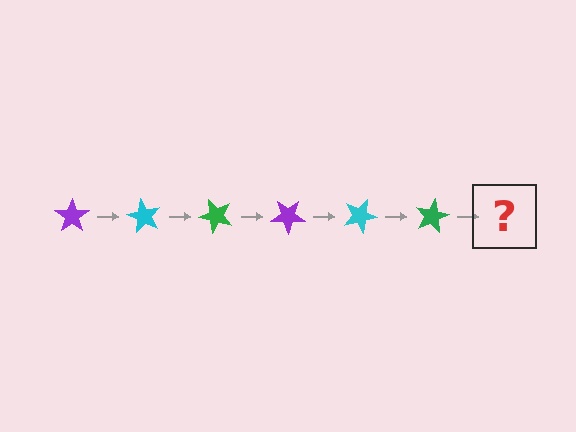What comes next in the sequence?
The next element should be a purple star, rotated 360 degrees from the start.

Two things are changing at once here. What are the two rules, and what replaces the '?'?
The two rules are that it rotates 60 degrees each step and the color cycles through purple, cyan, and green. The '?' should be a purple star, rotated 360 degrees from the start.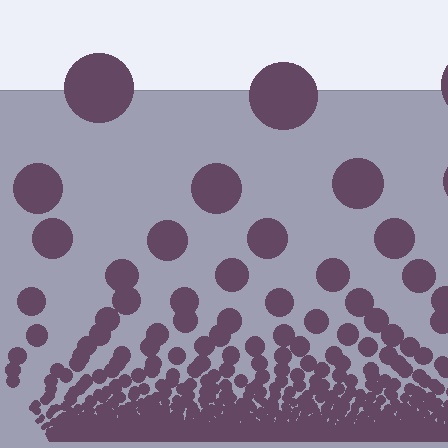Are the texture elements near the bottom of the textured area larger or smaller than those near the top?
Smaller. The gradient is inverted — elements near the bottom are smaller and denser.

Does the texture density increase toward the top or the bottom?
Density increases toward the bottom.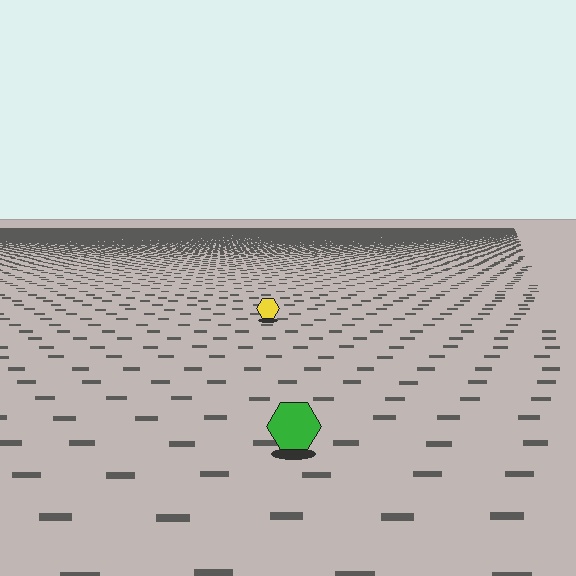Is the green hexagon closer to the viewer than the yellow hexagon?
Yes. The green hexagon is closer — you can tell from the texture gradient: the ground texture is coarser near it.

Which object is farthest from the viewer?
The yellow hexagon is farthest from the viewer. It appears smaller and the ground texture around it is denser.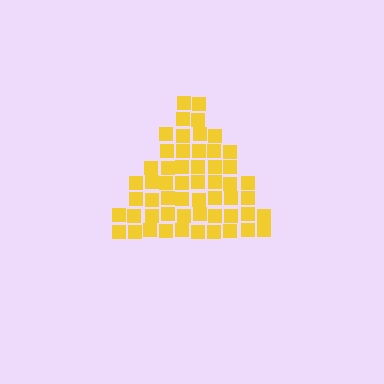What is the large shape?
The large shape is a triangle.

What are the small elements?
The small elements are squares.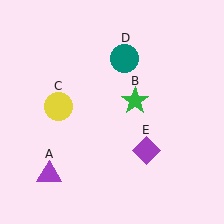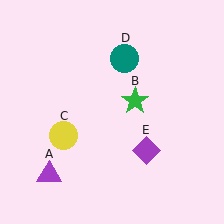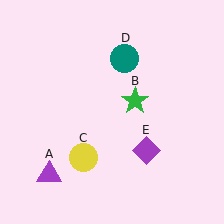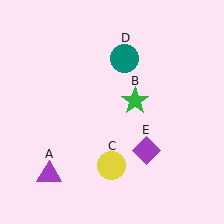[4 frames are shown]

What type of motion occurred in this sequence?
The yellow circle (object C) rotated counterclockwise around the center of the scene.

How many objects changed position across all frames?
1 object changed position: yellow circle (object C).